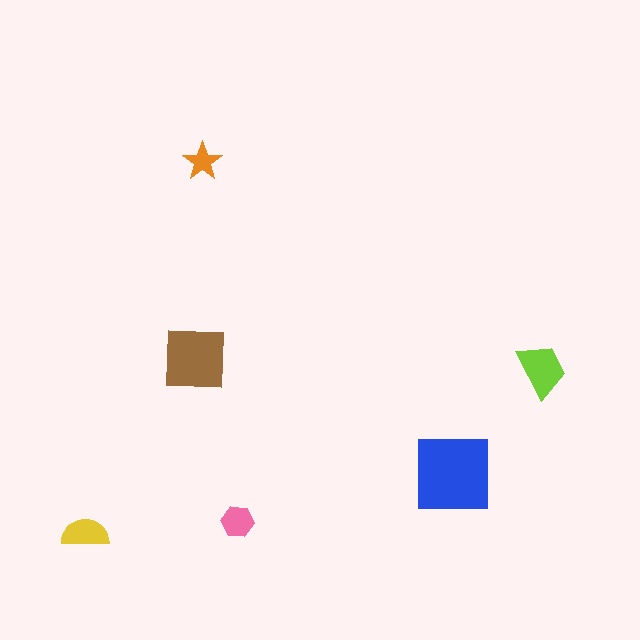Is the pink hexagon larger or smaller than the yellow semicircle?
Smaller.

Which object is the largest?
The blue square.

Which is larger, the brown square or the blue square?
The blue square.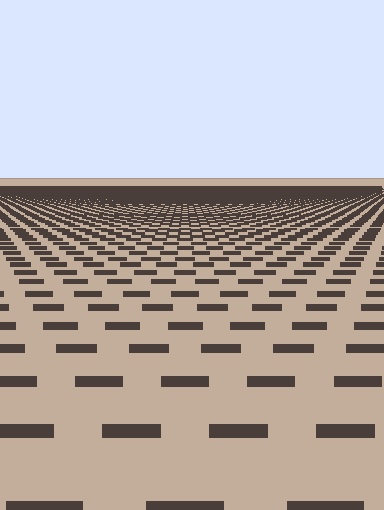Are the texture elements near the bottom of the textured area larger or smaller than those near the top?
Larger. Near the bottom, elements are closer to the viewer and appear at a bigger on-screen size.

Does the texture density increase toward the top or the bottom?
Density increases toward the top.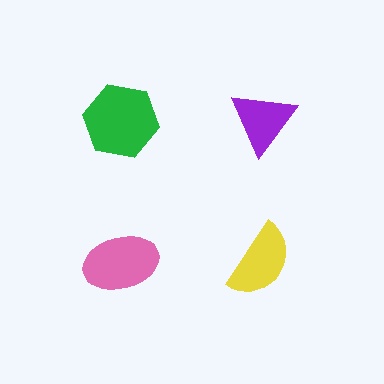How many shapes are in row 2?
2 shapes.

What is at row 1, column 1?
A green hexagon.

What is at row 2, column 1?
A pink ellipse.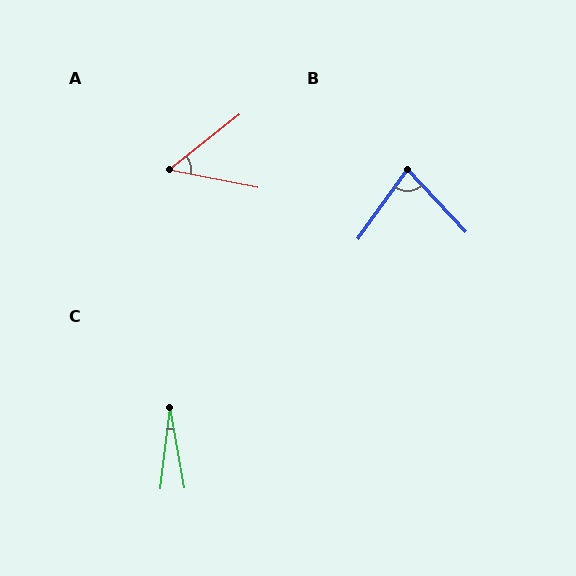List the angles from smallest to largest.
C (17°), A (49°), B (78°).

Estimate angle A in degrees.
Approximately 49 degrees.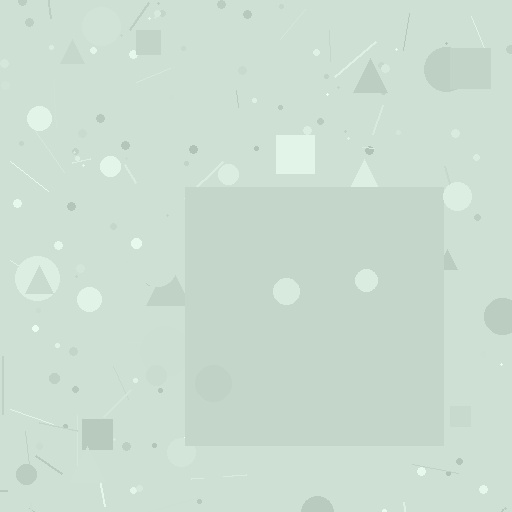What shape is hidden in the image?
A square is hidden in the image.